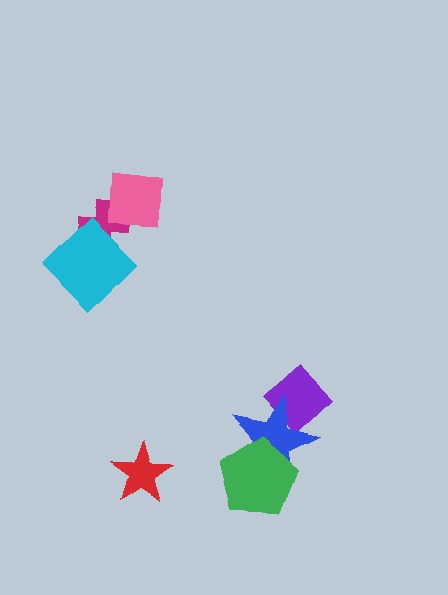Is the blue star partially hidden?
Yes, it is partially covered by another shape.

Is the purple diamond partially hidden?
Yes, it is partially covered by another shape.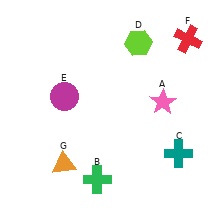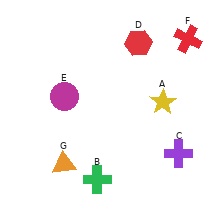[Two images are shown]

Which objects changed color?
A changed from pink to yellow. C changed from teal to purple. D changed from lime to red.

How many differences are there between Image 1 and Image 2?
There are 3 differences between the two images.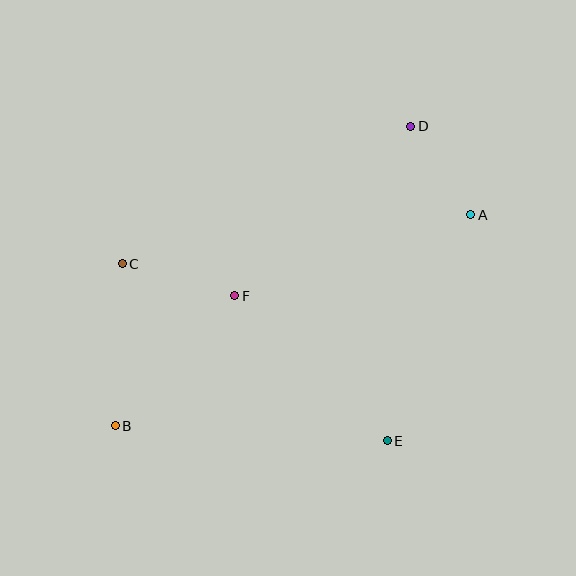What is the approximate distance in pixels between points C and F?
The distance between C and F is approximately 117 pixels.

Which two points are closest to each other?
Points A and D are closest to each other.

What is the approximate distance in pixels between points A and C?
The distance between A and C is approximately 352 pixels.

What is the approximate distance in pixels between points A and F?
The distance between A and F is approximately 249 pixels.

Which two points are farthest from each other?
Points B and D are farthest from each other.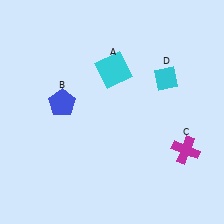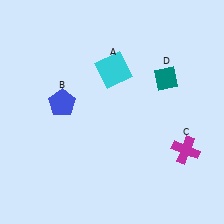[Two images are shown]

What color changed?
The diamond (D) changed from cyan in Image 1 to teal in Image 2.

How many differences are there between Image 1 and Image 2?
There is 1 difference between the two images.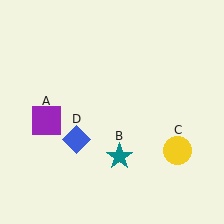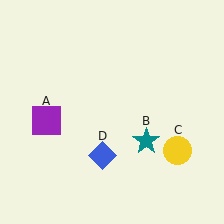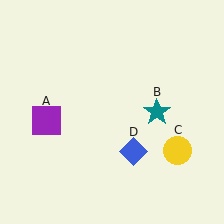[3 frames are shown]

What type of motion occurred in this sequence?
The teal star (object B), blue diamond (object D) rotated counterclockwise around the center of the scene.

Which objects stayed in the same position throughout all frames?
Purple square (object A) and yellow circle (object C) remained stationary.